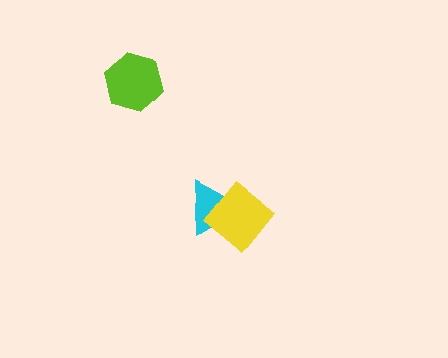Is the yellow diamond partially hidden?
No, no other shape covers it.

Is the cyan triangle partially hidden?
Yes, it is partially covered by another shape.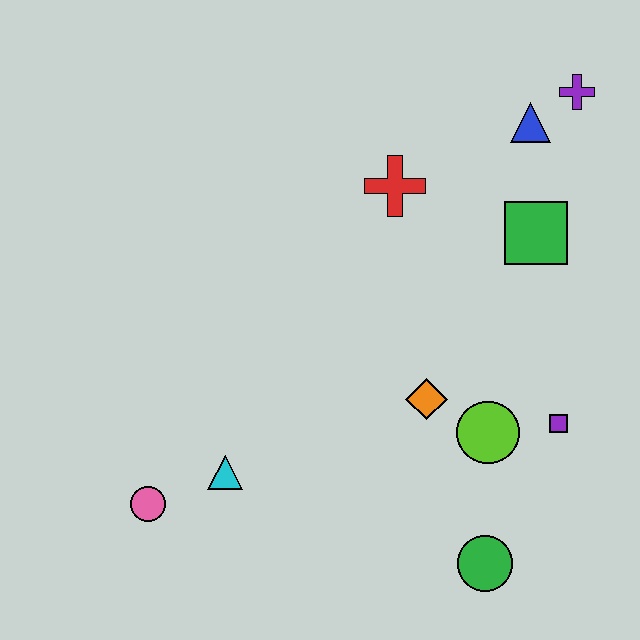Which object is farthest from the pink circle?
The purple cross is farthest from the pink circle.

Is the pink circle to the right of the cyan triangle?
No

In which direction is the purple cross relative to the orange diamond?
The purple cross is above the orange diamond.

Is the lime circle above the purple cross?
No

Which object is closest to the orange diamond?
The lime circle is closest to the orange diamond.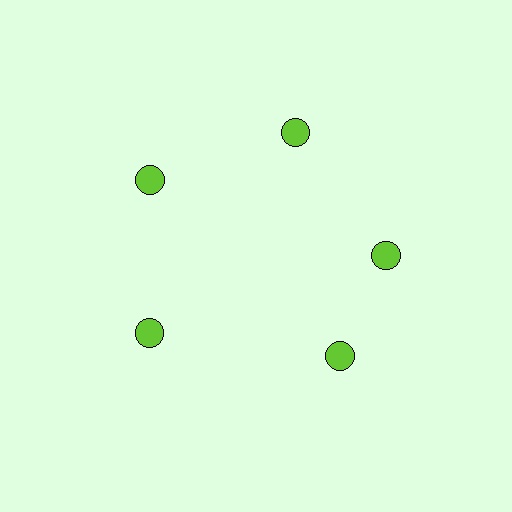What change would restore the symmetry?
The symmetry would be restored by rotating it back into even spacing with its neighbors so that all 5 circles sit at equal angles and equal distance from the center.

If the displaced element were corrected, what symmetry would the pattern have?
It would have 5-fold rotational symmetry — the pattern would map onto itself every 72 degrees.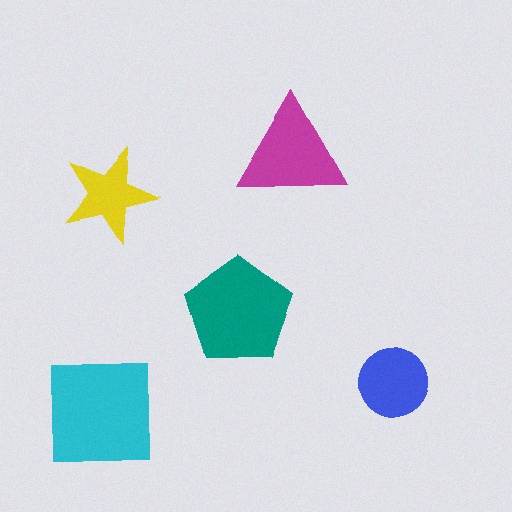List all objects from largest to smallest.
The cyan square, the teal pentagon, the magenta triangle, the blue circle, the yellow star.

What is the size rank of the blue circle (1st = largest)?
4th.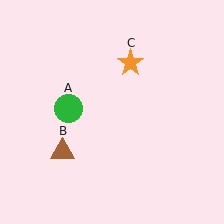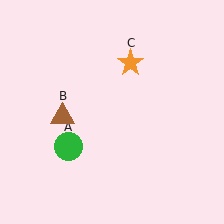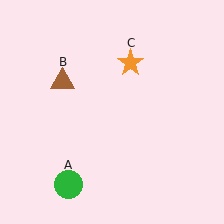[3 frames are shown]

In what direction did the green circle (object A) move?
The green circle (object A) moved down.